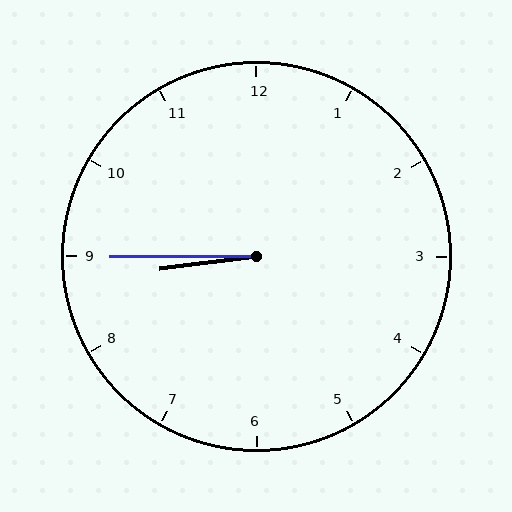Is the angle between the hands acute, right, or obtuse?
It is acute.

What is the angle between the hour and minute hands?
Approximately 8 degrees.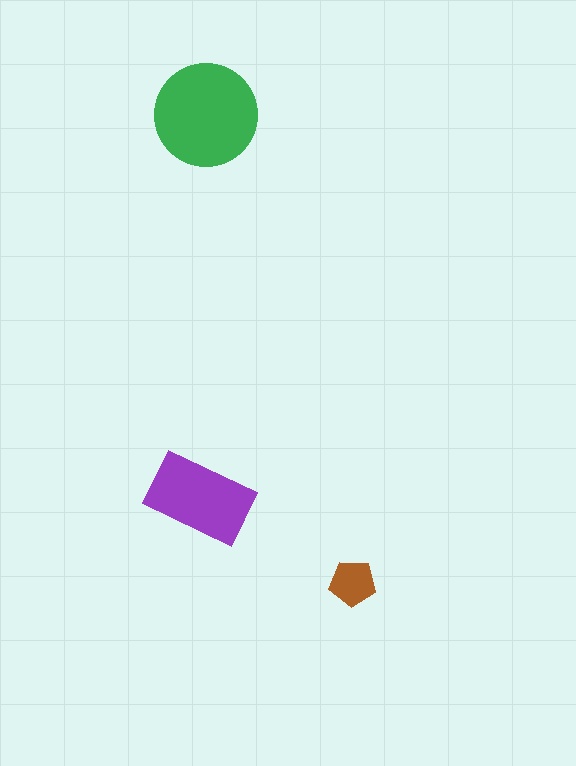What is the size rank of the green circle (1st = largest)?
1st.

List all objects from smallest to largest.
The brown pentagon, the purple rectangle, the green circle.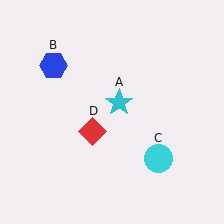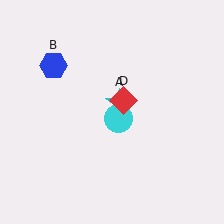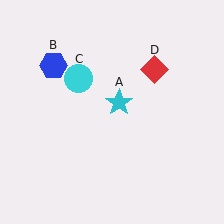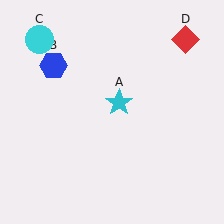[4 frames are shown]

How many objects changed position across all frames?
2 objects changed position: cyan circle (object C), red diamond (object D).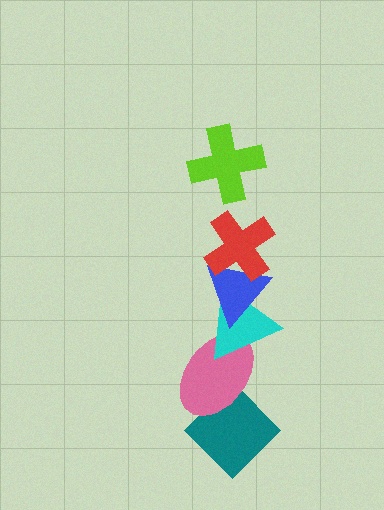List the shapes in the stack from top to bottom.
From top to bottom: the lime cross, the red cross, the blue triangle, the cyan triangle, the pink ellipse, the teal diamond.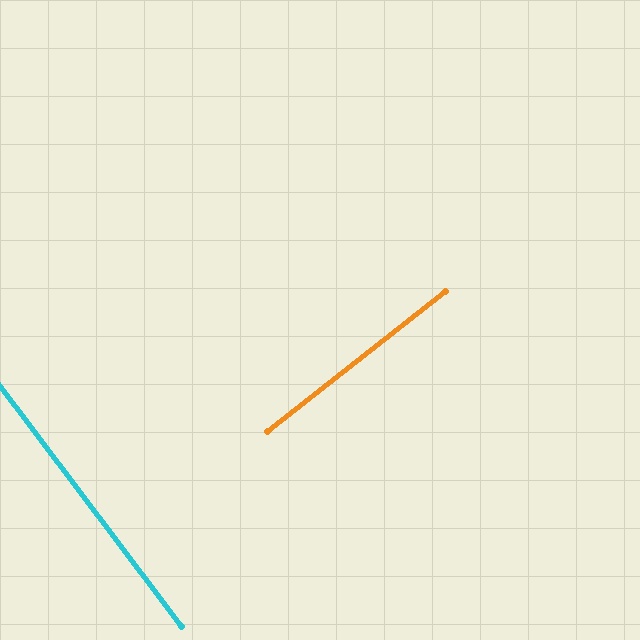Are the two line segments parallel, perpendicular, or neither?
Perpendicular — they meet at approximately 89°.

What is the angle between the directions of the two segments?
Approximately 89 degrees.